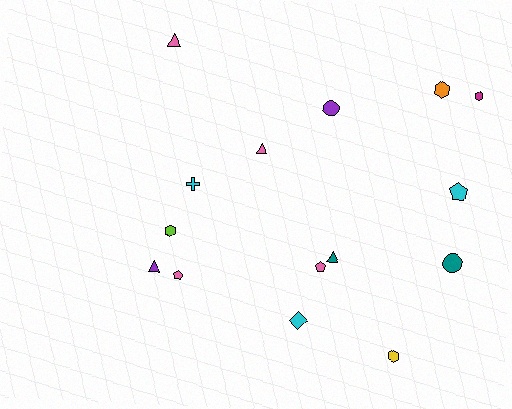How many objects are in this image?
There are 15 objects.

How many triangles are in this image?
There are 4 triangles.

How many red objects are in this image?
There are no red objects.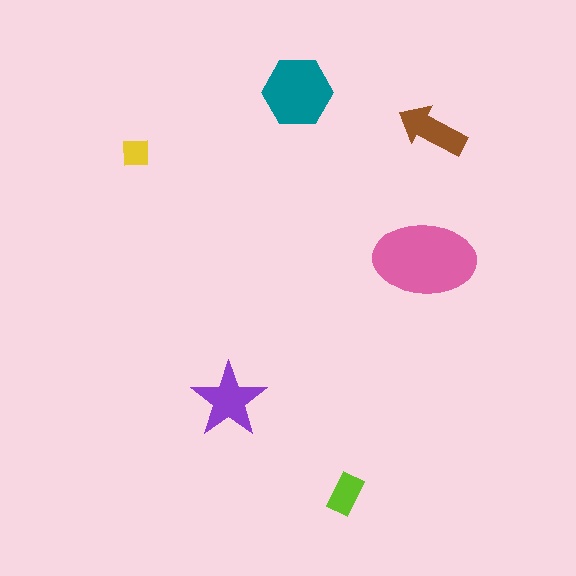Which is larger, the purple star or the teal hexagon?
The teal hexagon.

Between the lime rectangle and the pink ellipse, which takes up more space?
The pink ellipse.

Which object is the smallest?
The yellow square.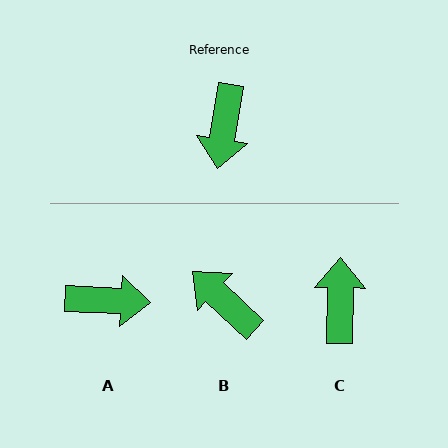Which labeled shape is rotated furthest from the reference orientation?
C, about 172 degrees away.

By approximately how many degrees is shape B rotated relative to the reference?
Approximately 124 degrees clockwise.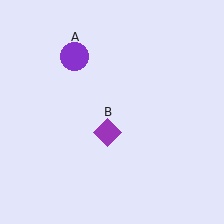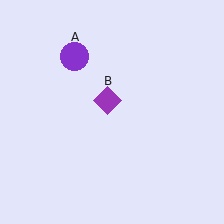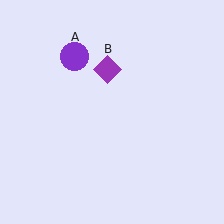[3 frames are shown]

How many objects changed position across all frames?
1 object changed position: purple diamond (object B).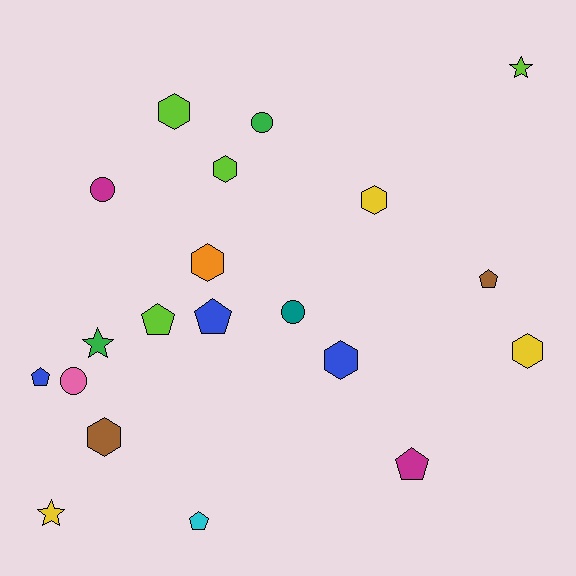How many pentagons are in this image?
There are 6 pentagons.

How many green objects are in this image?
There are 2 green objects.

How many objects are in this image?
There are 20 objects.